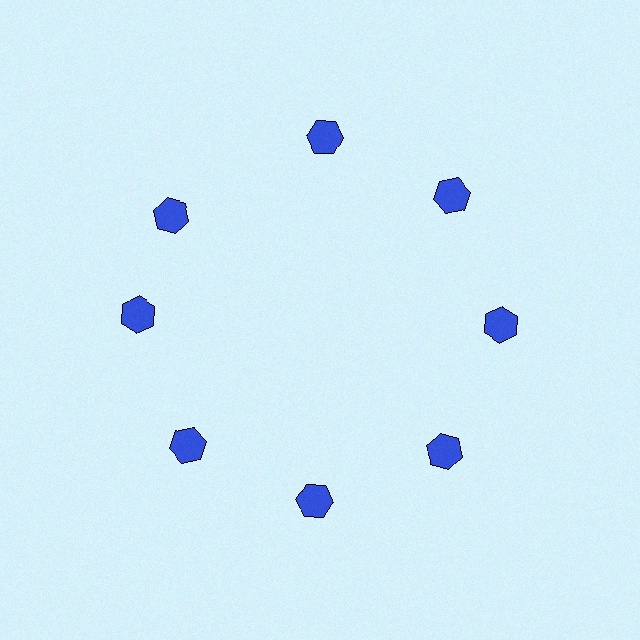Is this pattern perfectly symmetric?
No. The 8 blue hexagons are arranged in a ring, but one element near the 10 o'clock position is rotated out of alignment along the ring, breaking the 8-fold rotational symmetry.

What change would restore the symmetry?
The symmetry would be restored by rotating it back into even spacing with its neighbors so that all 8 hexagons sit at equal angles and equal distance from the center.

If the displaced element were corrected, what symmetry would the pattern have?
It would have 8-fold rotational symmetry — the pattern would map onto itself every 45 degrees.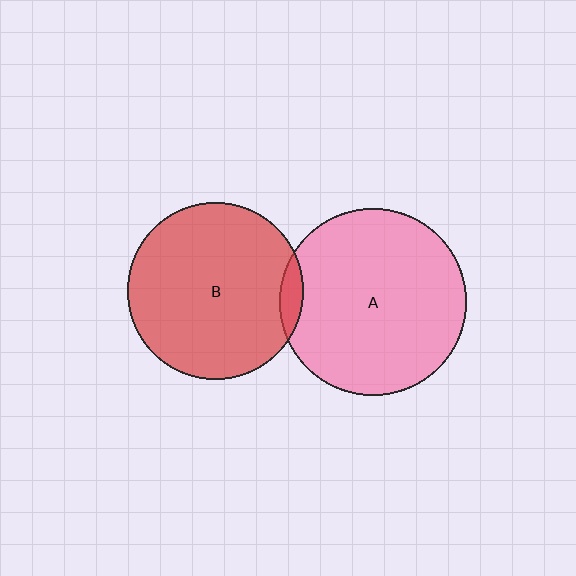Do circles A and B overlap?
Yes.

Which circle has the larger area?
Circle A (pink).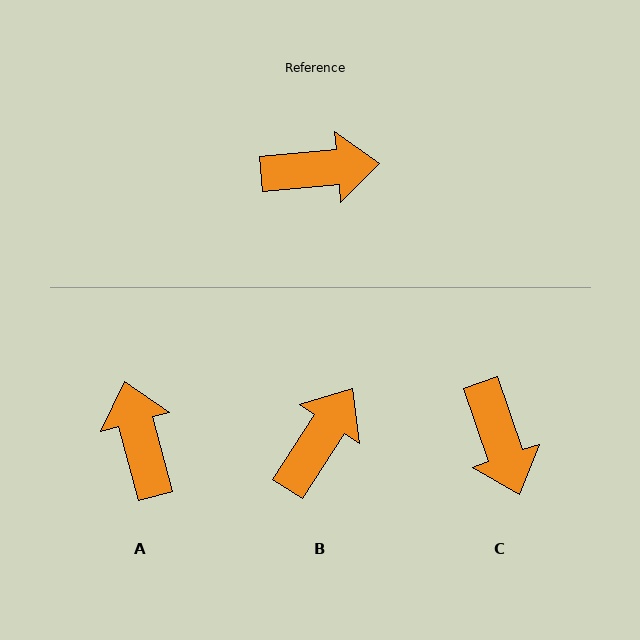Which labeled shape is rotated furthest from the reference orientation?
A, about 100 degrees away.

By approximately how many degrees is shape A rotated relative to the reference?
Approximately 100 degrees counter-clockwise.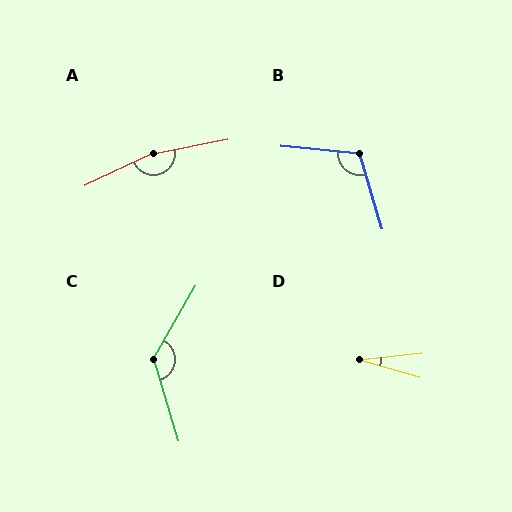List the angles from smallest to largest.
D (22°), B (112°), C (134°), A (166°).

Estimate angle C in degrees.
Approximately 134 degrees.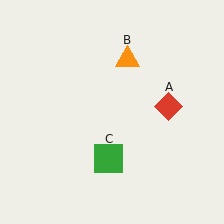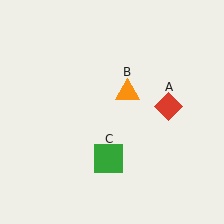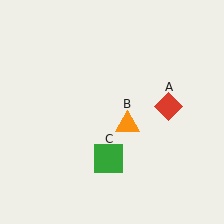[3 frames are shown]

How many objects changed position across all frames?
1 object changed position: orange triangle (object B).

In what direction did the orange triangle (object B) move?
The orange triangle (object B) moved down.